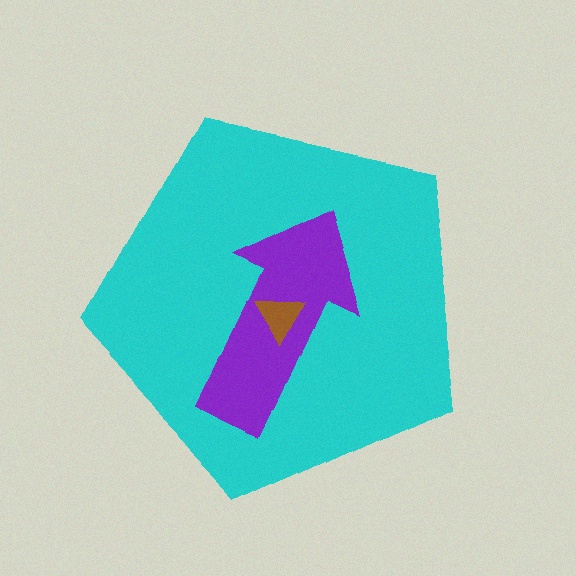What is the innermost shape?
The brown triangle.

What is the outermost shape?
The cyan pentagon.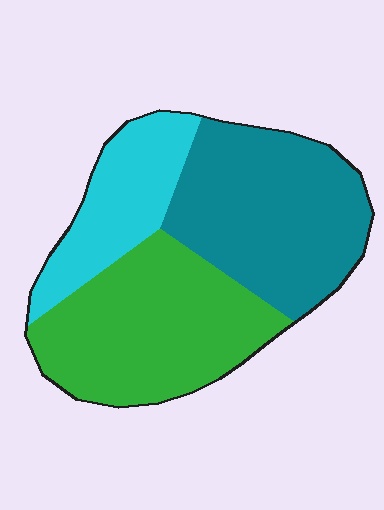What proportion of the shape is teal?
Teal covers about 40% of the shape.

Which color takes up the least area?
Cyan, at roughly 20%.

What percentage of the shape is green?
Green takes up between a quarter and a half of the shape.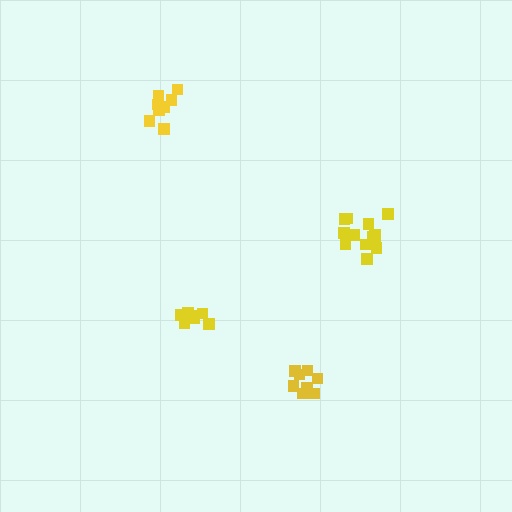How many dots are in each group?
Group 1: 9 dots, Group 2: 14 dots, Group 3: 8 dots, Group 4: 8 dots (39 total).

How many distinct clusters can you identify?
There are 4 distinct clusters.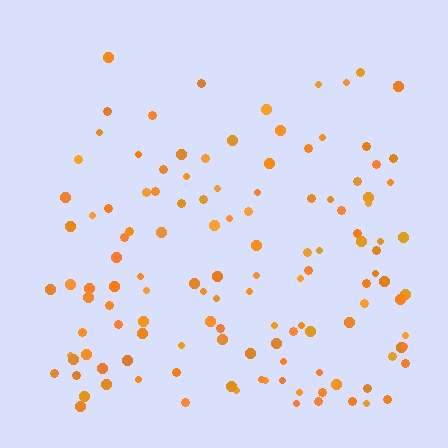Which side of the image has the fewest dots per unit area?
The top.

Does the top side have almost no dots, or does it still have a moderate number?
Still a moderate number, just noticeably fewer than the bottom.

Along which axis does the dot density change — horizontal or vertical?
Vertical.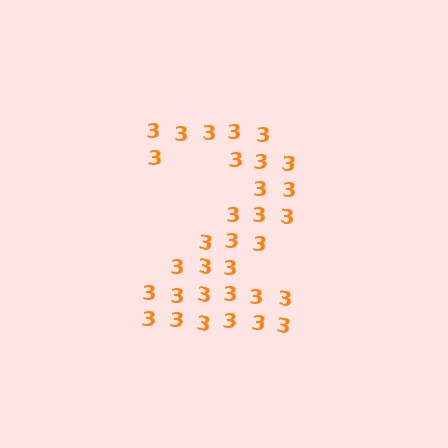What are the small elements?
The small elements are digit 3's.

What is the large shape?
The large shape is the digit 2.